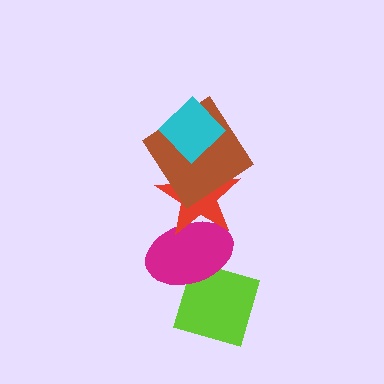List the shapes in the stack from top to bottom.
From top to bottom: the cyan diamond, the brown diamond, the red star, the magenta ellipse, the lime diamond.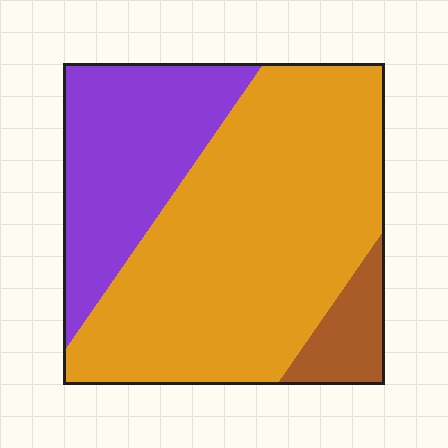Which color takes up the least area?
Brown, at roughly 10%.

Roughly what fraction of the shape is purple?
Purple covers 28% of the shape.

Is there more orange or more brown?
Orange.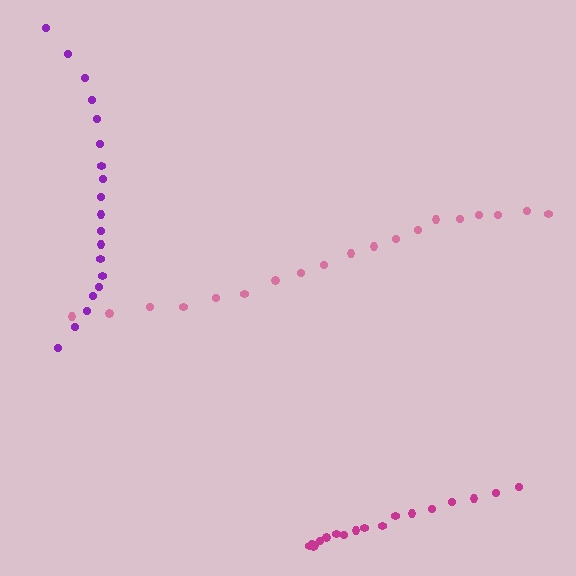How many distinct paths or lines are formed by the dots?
There are 3 distinct paths.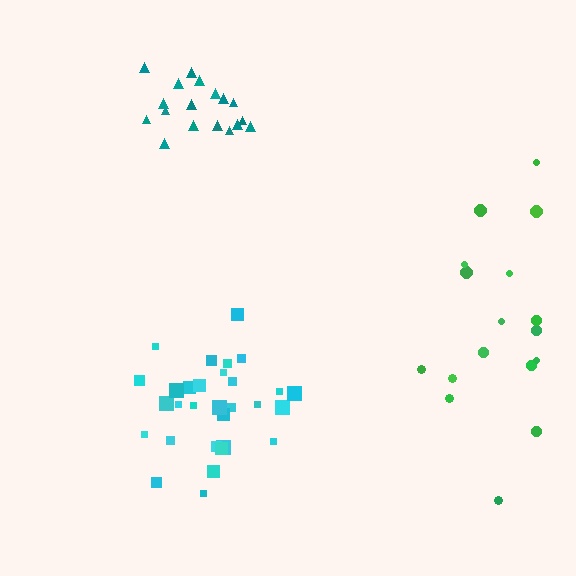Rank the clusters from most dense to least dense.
teal, cyan, green.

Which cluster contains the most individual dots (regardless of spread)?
Cyan (30).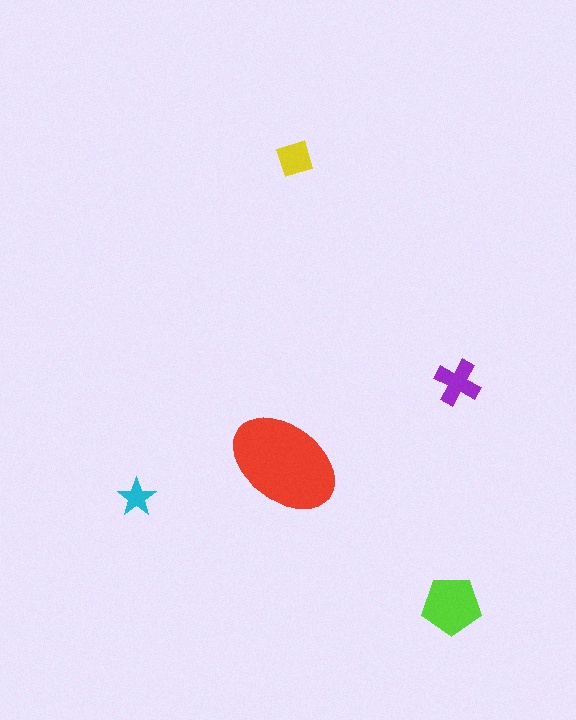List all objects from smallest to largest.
The cyan star, the yellow square, the purple cross, the lime pentagon, the red ellipse.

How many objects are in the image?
There are 5 objects in the image.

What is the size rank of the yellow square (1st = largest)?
4th.